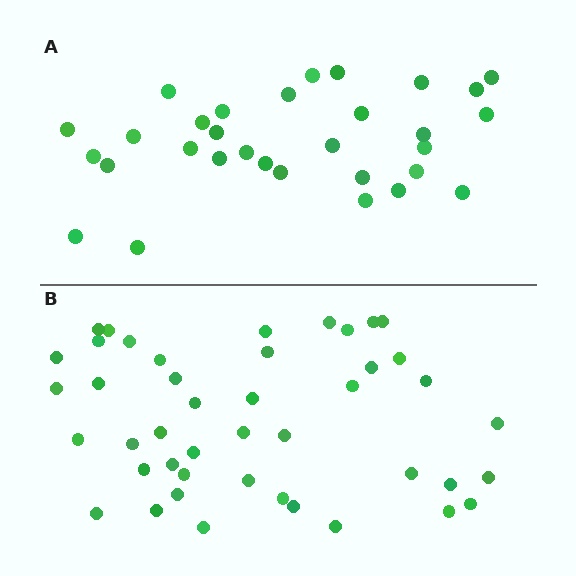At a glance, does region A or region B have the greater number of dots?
Region B (the bottom region) has more dots.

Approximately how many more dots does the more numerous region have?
Region B has approximately 15 more dots than region A.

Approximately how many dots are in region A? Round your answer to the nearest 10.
About 30 dots. (The exact count is 31, which rounds to 30.)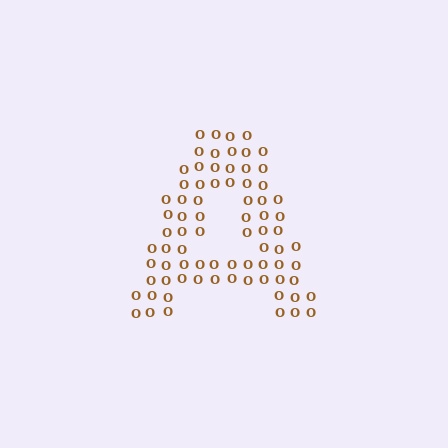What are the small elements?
The small elements are letter O's.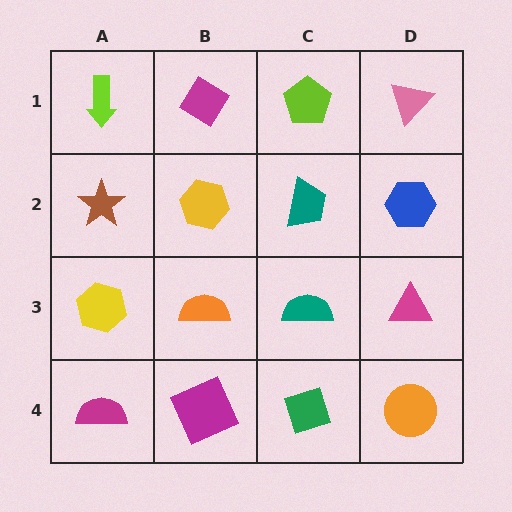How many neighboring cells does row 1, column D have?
2.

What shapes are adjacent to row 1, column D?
A blue hexagon (row 2, column D), a lime pentagon (row 1, column C).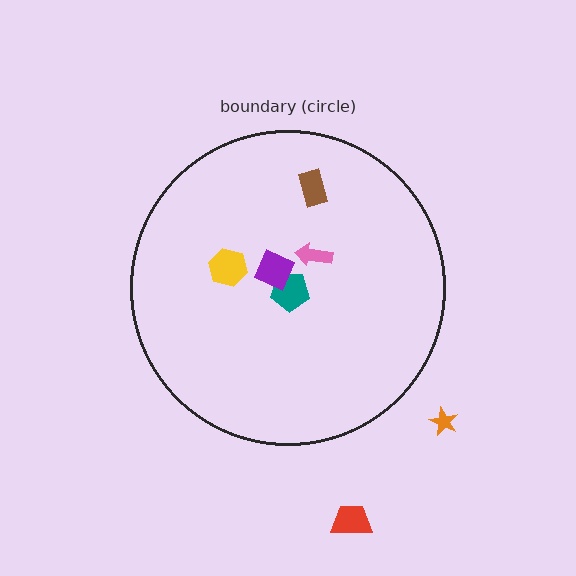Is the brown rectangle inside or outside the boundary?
Inside.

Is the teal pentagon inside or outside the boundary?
Inside.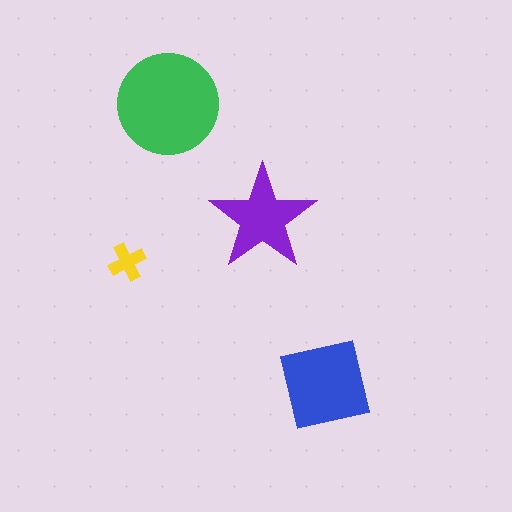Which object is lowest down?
The blue square is bottommost.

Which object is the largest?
The green circle.